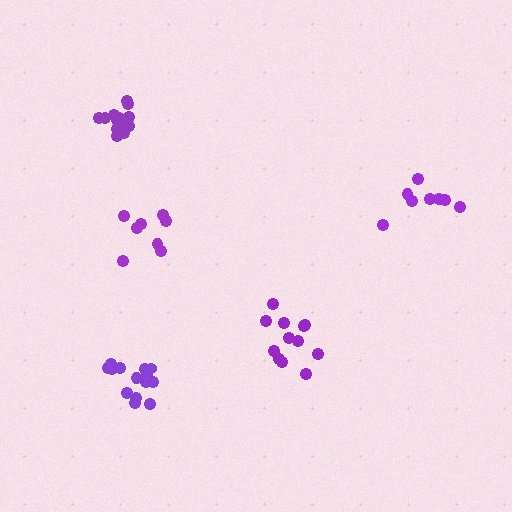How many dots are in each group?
Group 1: 8 dots, Group 2: 8 dots, Group 3: 12 dots, Group 4: 14 dots, Group 5: 13 dots (55 total).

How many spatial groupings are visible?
There are 5 spatial groupings.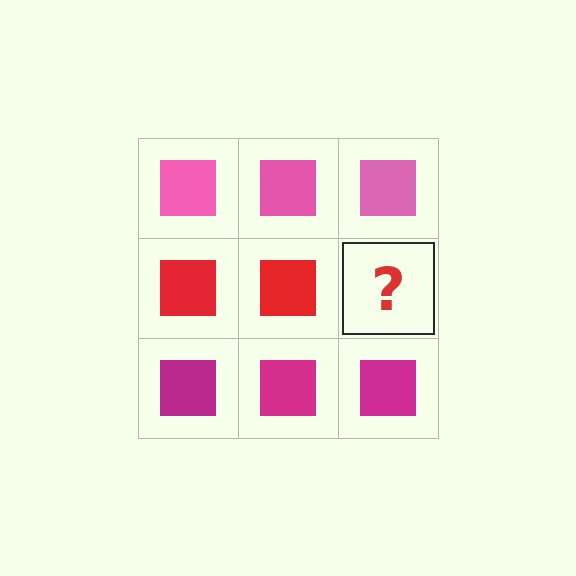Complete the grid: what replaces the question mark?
The question mark should be replaced with a red square.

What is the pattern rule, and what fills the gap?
The rule is that each row has a consistent color. The gap should be filled with a red square.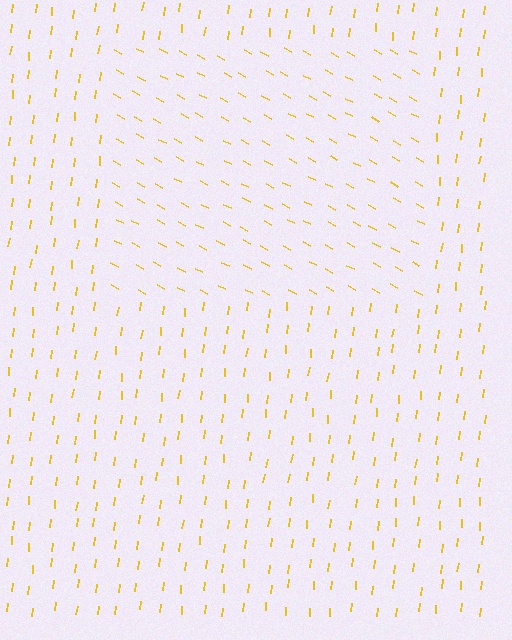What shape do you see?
I see a rectangle.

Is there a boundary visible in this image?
Yes, there is a texture boundary formed by a change in line orientation.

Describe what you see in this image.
The image is filled with small yellow line segments. A rectangle region in the image has lines oriented differently from the surrounding lines, creating a visible texture boundary.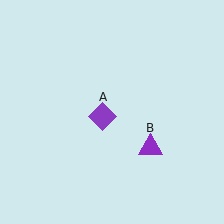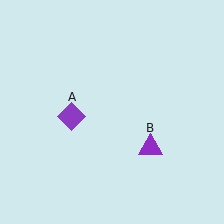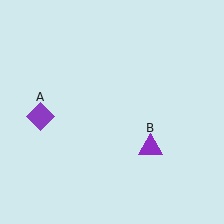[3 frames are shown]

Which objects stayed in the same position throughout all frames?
Purple triangle (object B) remained stationary.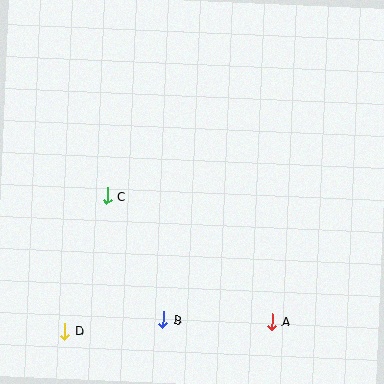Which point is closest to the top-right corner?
Point C is closest to the top-right corner.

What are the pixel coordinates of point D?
Point D is at (65, 331).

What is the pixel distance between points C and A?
The distance between C and A is 207 pixels.